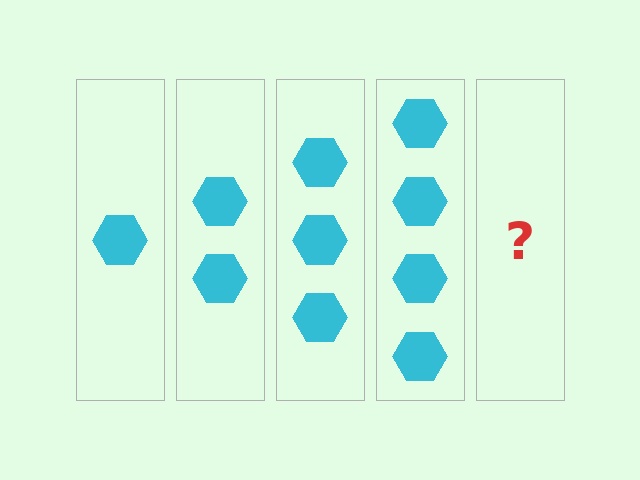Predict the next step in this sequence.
The next step is 5 hexagons.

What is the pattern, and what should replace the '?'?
The pattern is that each step adds one more hexagon. The '?' should be 5 hexagons.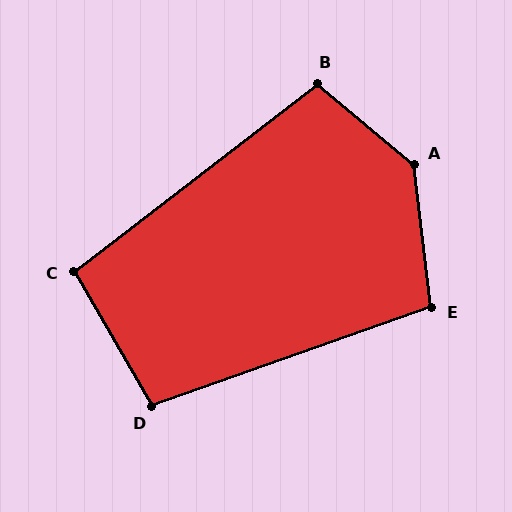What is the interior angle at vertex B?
Approximately 102 degrees (obtuse).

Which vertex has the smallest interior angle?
C, at approximately 98 degrees.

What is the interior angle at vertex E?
Approximately 103 degrees (obtuse).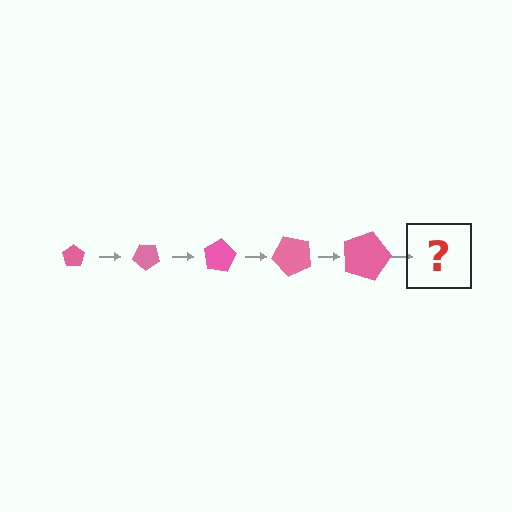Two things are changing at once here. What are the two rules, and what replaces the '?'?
The two rules are that the pentagon grows larger each step and it rotates 40 degrees each step. The '?' should be a pentagon, larger than the previous one and rotated 200 degrees from the start.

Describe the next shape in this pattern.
It should be a pentagon, larger than the previous one and rotated 200 degrees from the start.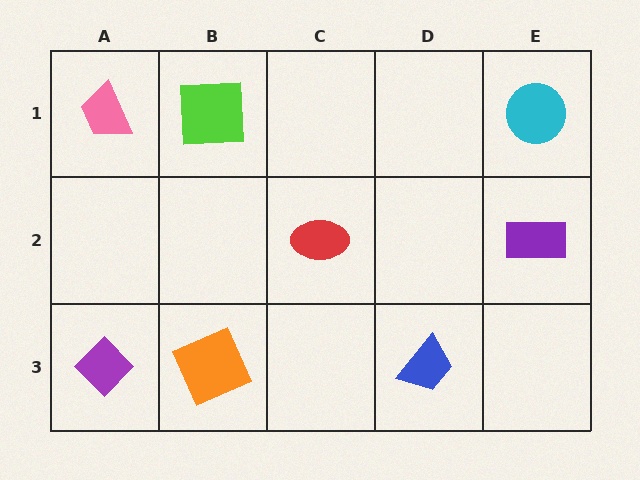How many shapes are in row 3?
3 shapes.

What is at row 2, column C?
A red ellipse.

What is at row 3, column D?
A blue trapezoid.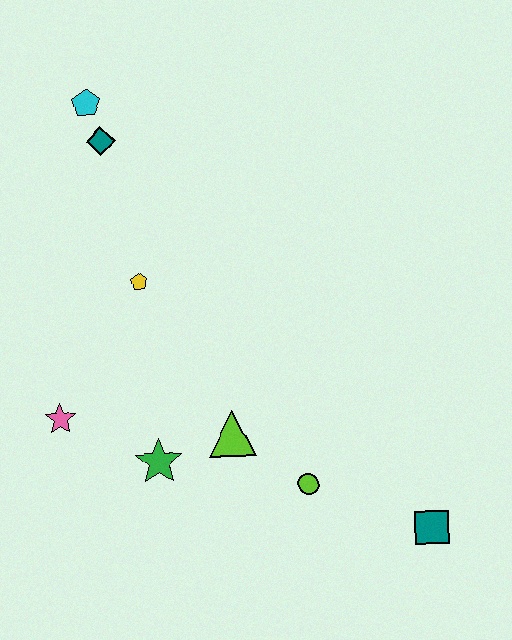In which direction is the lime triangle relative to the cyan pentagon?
The lime triangle is below the cyan pentagon.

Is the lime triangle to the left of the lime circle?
Yes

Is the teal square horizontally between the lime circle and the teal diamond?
No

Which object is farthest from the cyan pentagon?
The teal square is farthest from the cyan pentagon.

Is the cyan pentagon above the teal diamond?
Yes